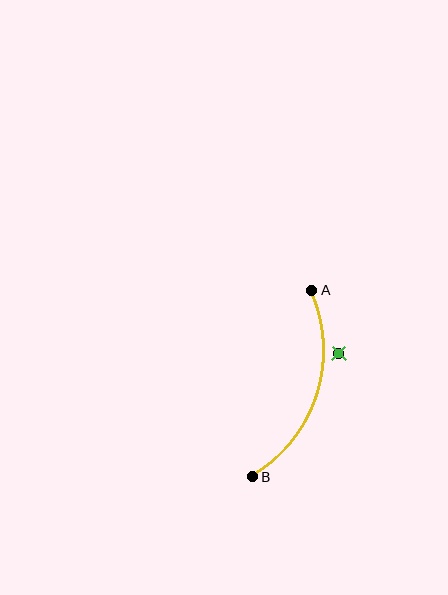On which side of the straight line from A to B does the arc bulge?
The arc bulges to the right of the straight line connecting A and B.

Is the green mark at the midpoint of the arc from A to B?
No — the green mark does not lie on the arc at all. It sits slightly outside the curve.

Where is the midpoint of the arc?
The arc midpoint is the point on the curve farthest from the straight line joining A and B. It sits to the right of that line.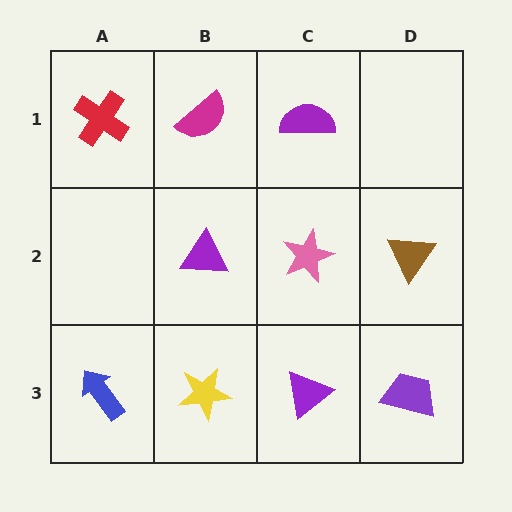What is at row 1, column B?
A magenta semicircle.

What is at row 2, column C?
A pink star.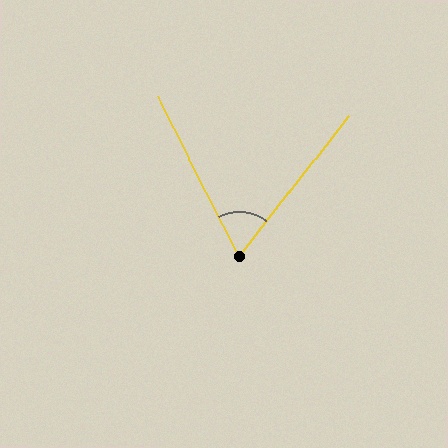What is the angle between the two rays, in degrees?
Approximately 65 degrees.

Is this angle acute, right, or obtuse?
It is acute.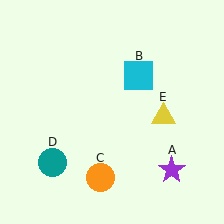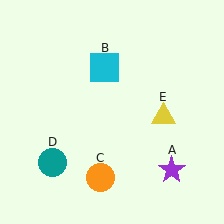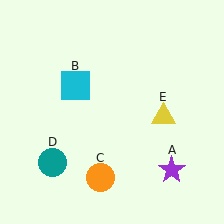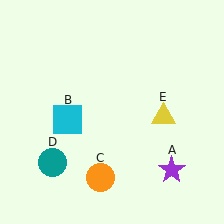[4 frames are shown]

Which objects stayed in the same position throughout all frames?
Purple star (object A) and orange circle (object C) and teal circle (object D) and yellow triangle (object E) remained stationary.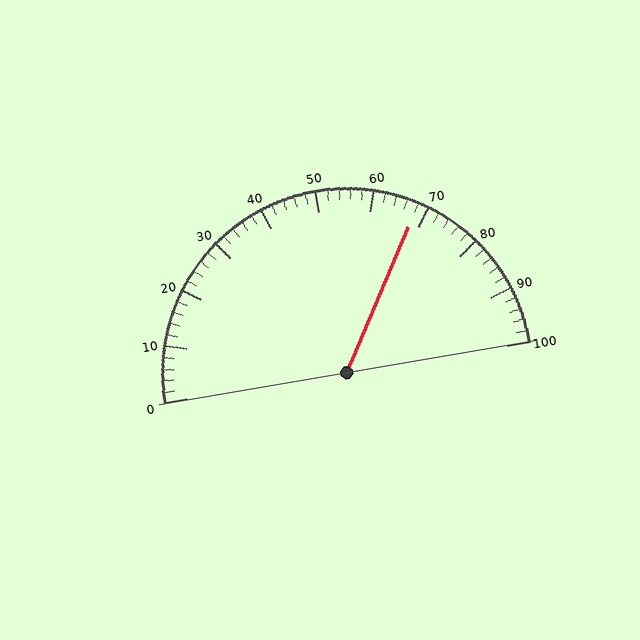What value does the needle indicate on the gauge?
The needle indicates approximately 68.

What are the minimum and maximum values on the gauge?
The gauge ranges from 0 to 100.